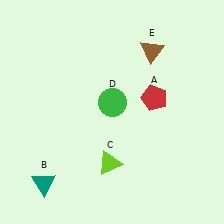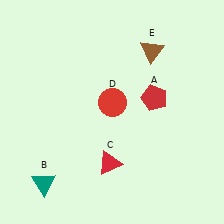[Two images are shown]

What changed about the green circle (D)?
In Image 1, D is green. In Image 2, it changed to red.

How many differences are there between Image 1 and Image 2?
There are 2 differences between the two images.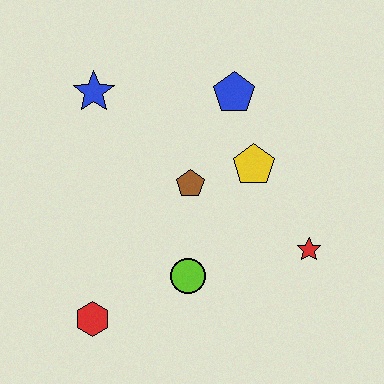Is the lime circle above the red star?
No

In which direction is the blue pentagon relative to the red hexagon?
The blue pentagon is above the red hexagon.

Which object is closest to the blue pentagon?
The yellow pentagon is closest to the blue pentagon.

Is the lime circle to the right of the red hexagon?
Yes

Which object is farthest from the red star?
The blue star is farthest from the red star.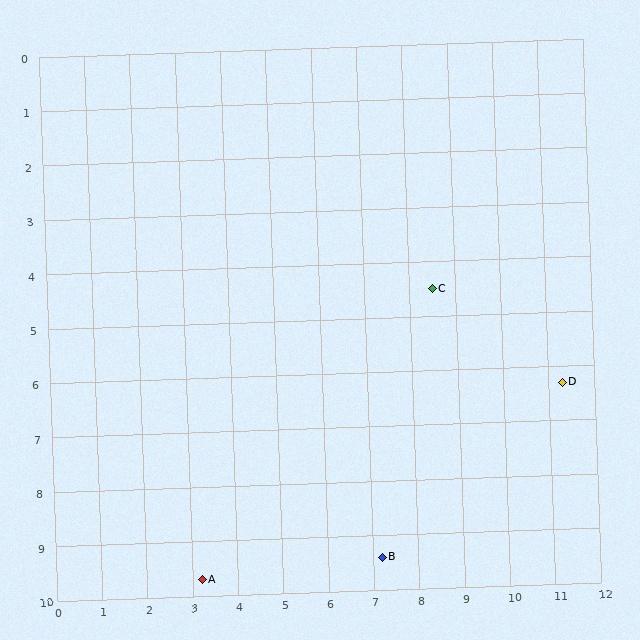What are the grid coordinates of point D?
Point D is at approximately (11.3, 6.3).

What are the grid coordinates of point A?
Point A is at approximately (3.2, 9.7).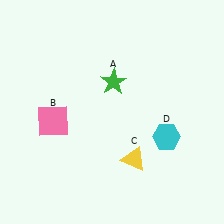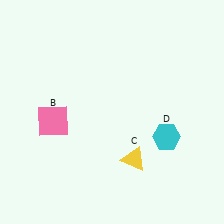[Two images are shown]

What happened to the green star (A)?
The green star (A) was removed in Image 2. It was in the top-right area of Image 1.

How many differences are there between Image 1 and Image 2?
There is 1 difference between the two images.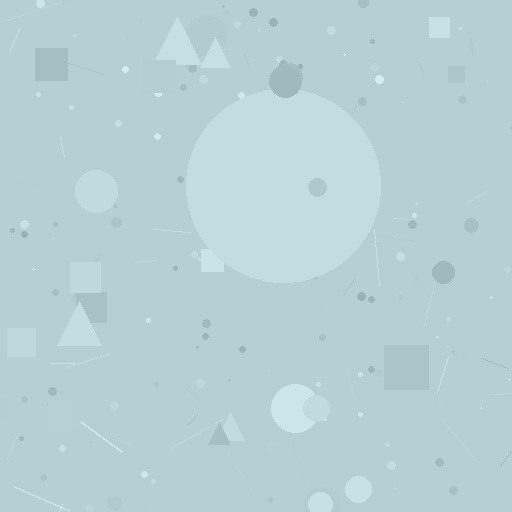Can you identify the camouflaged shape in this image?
The camouflaged shape is a circle.